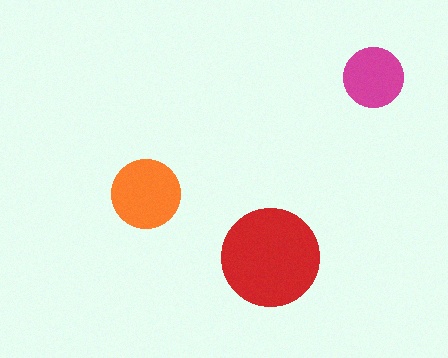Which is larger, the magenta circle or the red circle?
The red one.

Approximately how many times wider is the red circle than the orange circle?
About 1.5 times wider.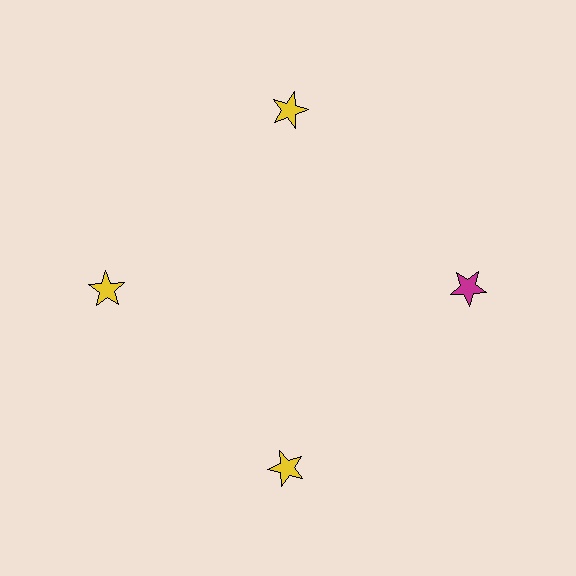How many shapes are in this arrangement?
There are 4 shapes arranged in a ring pattern.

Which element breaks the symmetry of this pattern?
The magenta star at roughly the 3 o'clock position breaks the symmetry. All other shapes are yellow stars.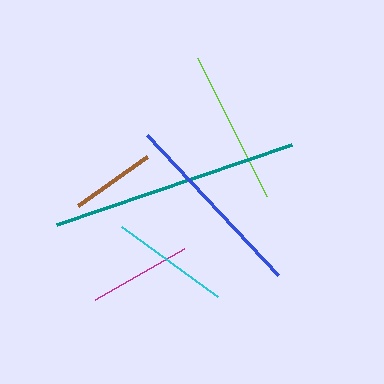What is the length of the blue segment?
The blue segment is approximately 192 pixels long.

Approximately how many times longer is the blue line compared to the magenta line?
The blue line is approximately 1.9 times the length of the magenta line.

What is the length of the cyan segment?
The cyan segment is approximately 119 pixels long.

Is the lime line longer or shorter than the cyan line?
The lime line is longer than the cyan line.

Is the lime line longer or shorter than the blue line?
The blue line is longer than the lime line.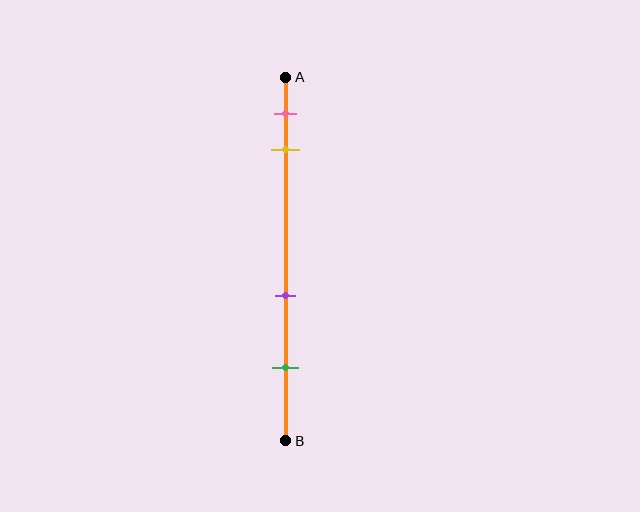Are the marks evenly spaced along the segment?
No, the marks are not evenly spaced.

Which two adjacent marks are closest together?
The pink and yellow marks are the closest adjacent pair.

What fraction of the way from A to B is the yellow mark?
The yellow mark is approximately 20% (0.2) of the way from A to B.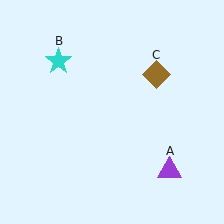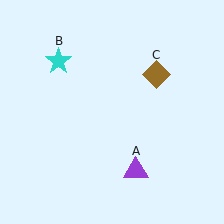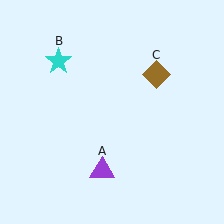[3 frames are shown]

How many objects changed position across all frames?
1 object changed position: purple triangle (object A).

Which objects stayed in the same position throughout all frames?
Cyan star (object B) and brown diamond (object C) remained stationary.